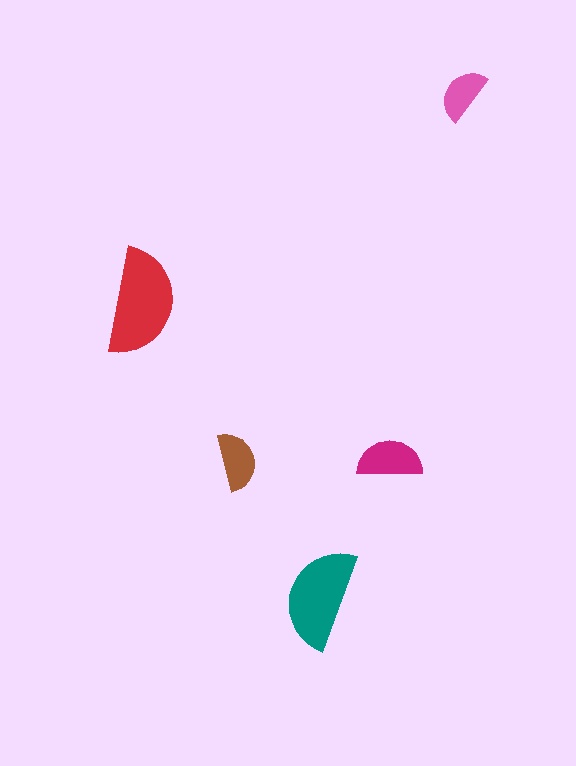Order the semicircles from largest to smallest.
the red one, the teal one, the magenta one, the brown one, the pink one.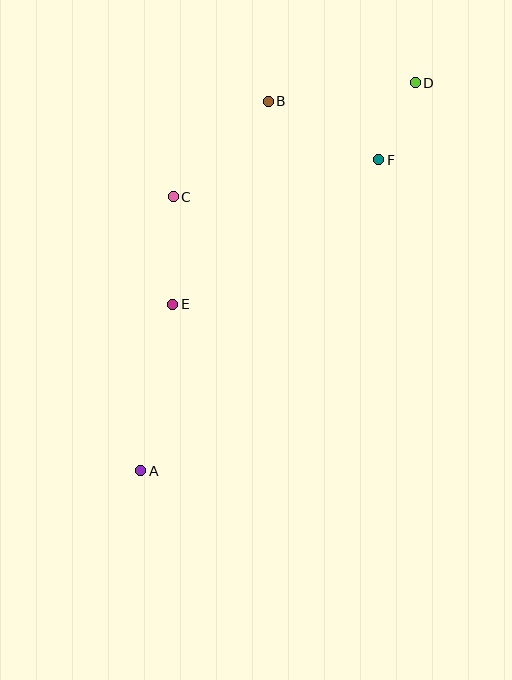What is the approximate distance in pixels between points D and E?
The distance between D and E is approximately 328 pixels.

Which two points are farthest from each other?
Points A and D are farthest from each other.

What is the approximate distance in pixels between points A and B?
The distance between A and B is approximately 391 pixels.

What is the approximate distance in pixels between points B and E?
The distance between B and E is approximately 225 pixels.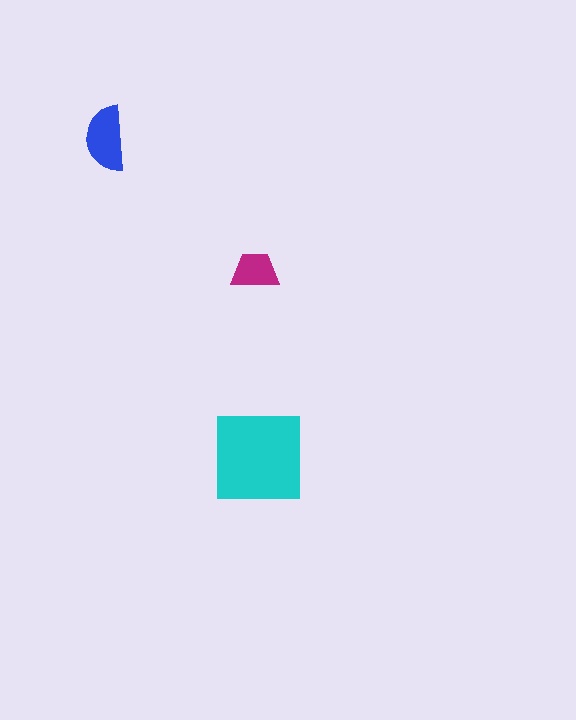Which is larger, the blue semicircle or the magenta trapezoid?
The blue semicircle.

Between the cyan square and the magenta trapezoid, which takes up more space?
The cyan square.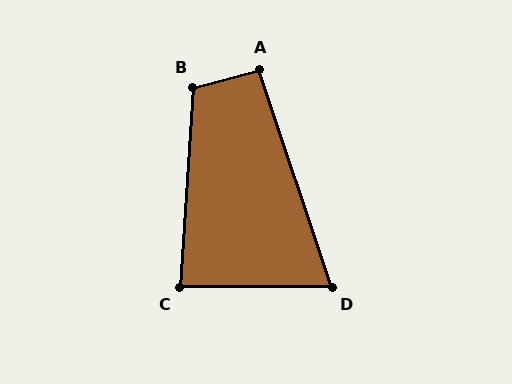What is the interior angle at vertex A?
Approximately 94 degrees (approximately right).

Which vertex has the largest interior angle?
B, at approximately 109 degrees.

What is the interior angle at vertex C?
Approximately 86 degrees (approximately right).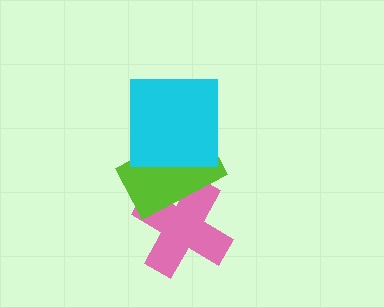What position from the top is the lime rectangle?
The lime rectangle is 2nd from the top.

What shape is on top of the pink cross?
The lime rectangle is on top of the pink cross.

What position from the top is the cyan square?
The cyan square is 1st from the top.